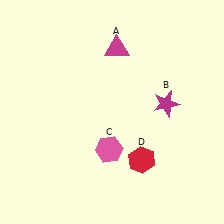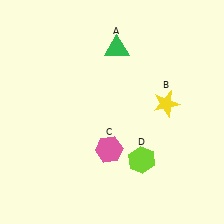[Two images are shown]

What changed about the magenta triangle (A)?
In Image 1, A is magenta. In Image 2, it changed to green.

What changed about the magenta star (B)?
In Image 1, B is magenta. In Image 2, it changed to yellow.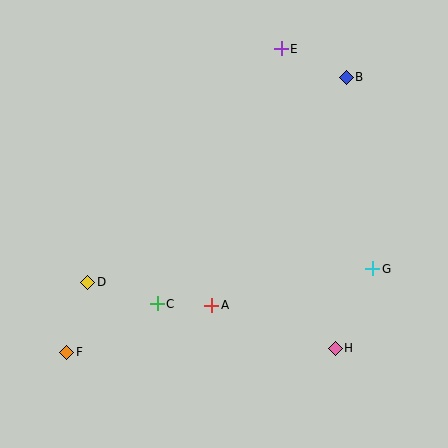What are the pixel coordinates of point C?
Point C is at (157, 304).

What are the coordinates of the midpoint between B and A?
The midpoint between B and A is at (279, 191).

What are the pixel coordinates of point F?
Point F is at (67, 352).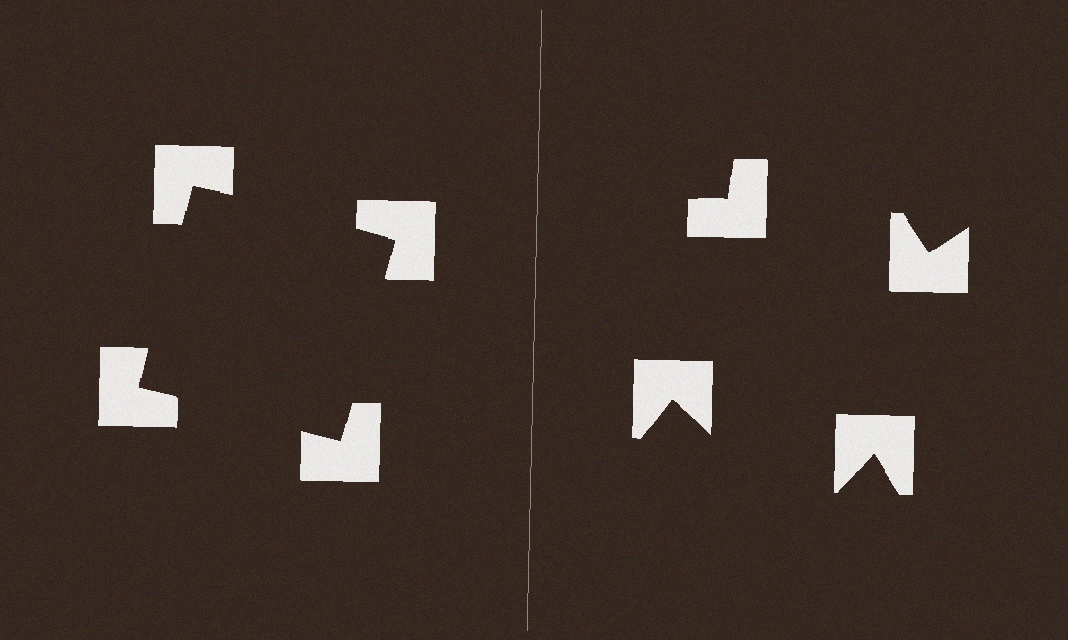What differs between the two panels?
The notched squares are positioned identically on both sides; only the wedge orientations differ. On the left they align to a square; on the right they are misaligned.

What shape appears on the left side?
An illusory square.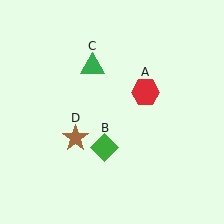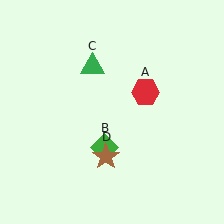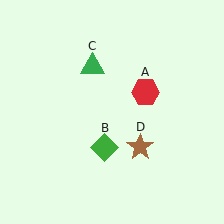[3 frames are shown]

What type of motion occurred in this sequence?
The brown star (object D) rotated counterclockwise around the center of the scene.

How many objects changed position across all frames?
1 object changed position: brown star (object D).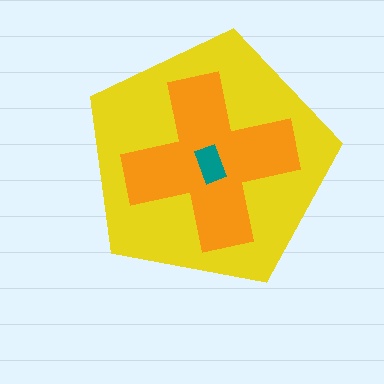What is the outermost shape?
The yellow pentagon.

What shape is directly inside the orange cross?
The teal rectangle.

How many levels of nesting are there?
3.